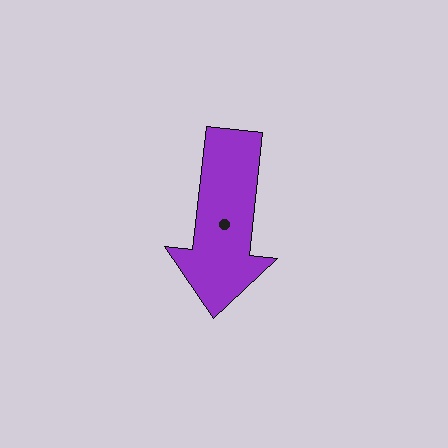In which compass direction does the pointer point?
South.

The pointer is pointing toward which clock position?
Roughly 6 o'clock.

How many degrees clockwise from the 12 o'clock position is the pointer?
Approximately 186 degrees.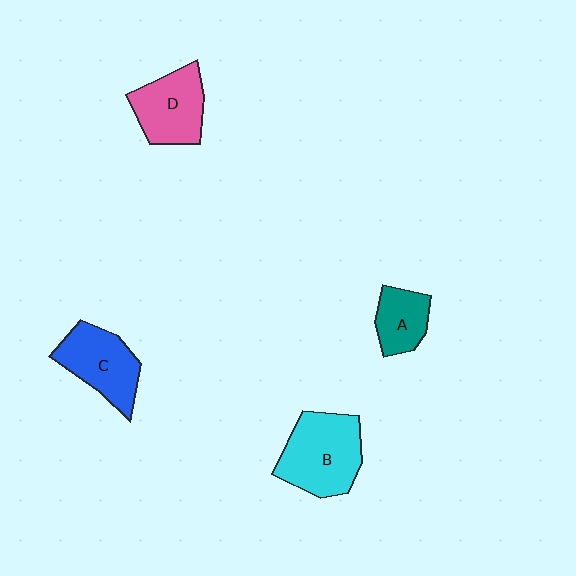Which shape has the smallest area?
Shape A (teal).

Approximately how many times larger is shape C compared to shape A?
Approximately 1.6 times.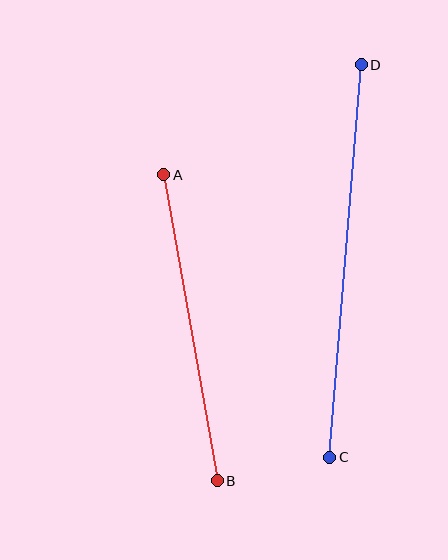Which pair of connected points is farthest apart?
Points C and D are farthest apart.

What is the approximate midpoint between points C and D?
The midpoint is at approximately (346, 261) pixels.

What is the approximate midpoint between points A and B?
The midpoint is at approximately (191, 328) pixels.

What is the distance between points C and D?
The distance is approximately 394 pixels.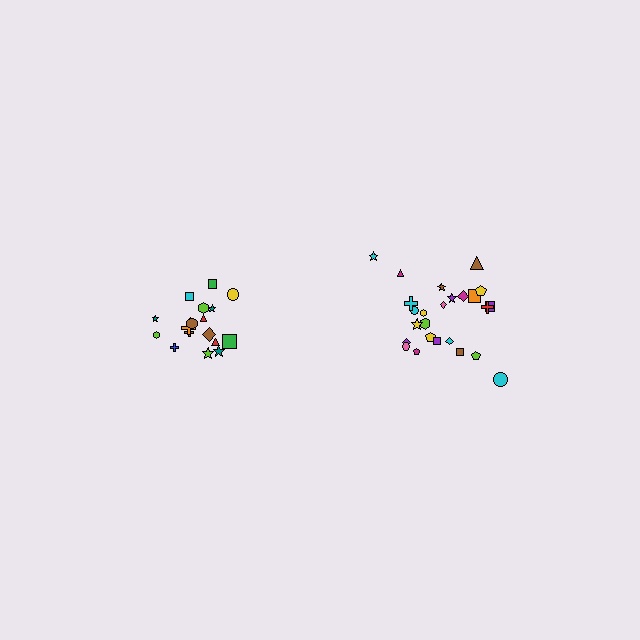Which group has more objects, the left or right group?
The right group.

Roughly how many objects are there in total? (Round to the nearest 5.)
Roughly 45 objects in total.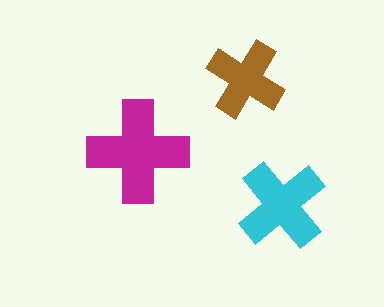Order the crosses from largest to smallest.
the magenta one, the cyan one, the brown one.